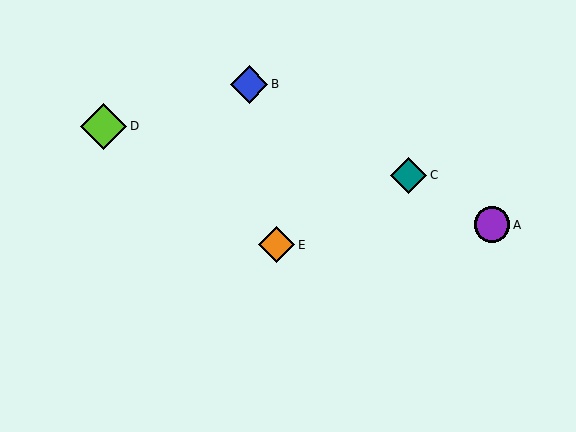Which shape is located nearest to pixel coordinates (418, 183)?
The teal diamond (labeled C) at (409, 175) is nearest to that location.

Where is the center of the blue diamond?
The center of the blue diamond is at (249, 84).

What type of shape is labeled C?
Shape C is a teal diamond.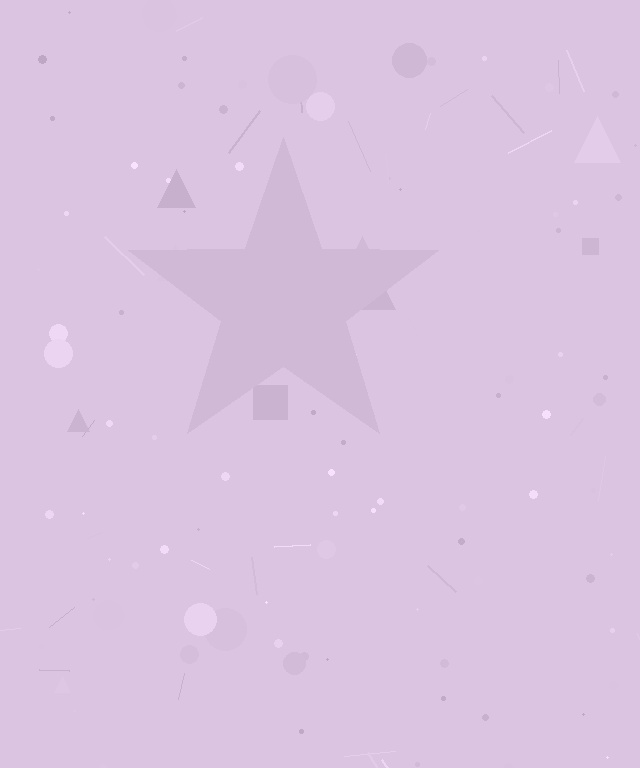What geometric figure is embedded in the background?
A star is embedded in the background.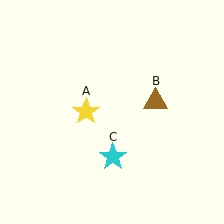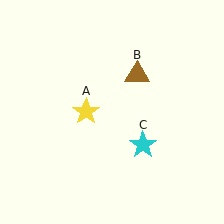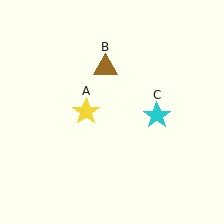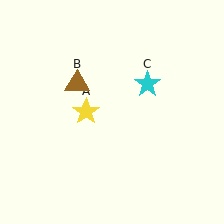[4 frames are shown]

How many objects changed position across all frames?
2 objects changed position: brown triangle (object B), cyan star (object C).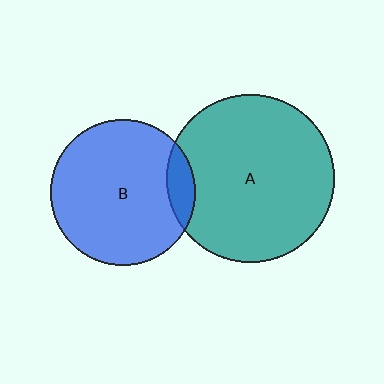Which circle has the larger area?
Circle A (teal).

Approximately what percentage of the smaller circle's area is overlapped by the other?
Approximately 10%.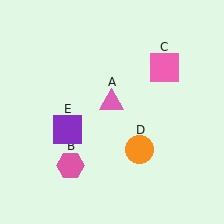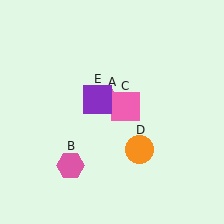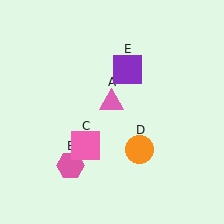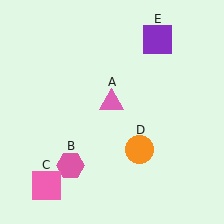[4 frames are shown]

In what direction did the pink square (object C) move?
The pink square (object C) moved down and to the left.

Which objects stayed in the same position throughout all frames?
Pink triangle (object A) and pink hexagon (object B) and orange circle (object D) remained stationary.